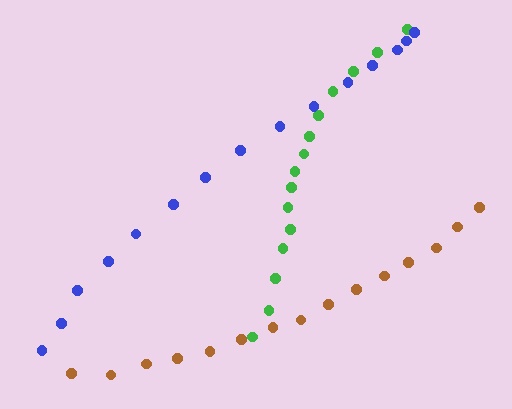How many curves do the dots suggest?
There are 3 distinct paths.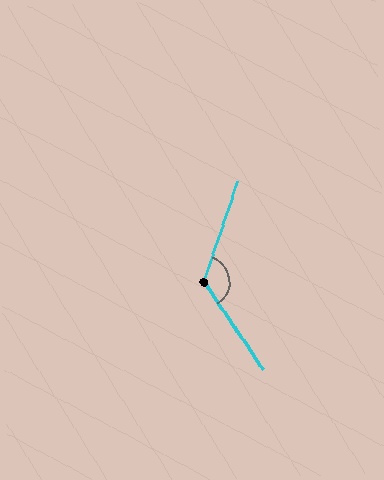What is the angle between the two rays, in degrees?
Approximately 128 degrees.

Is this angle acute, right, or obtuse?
It is obtuse.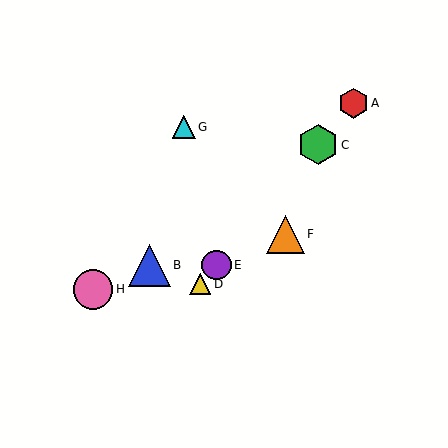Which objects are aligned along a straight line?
Objects A, C, D, E are aligned along a straight line.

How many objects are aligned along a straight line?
4 objects (A, C, D, E) are aligned along a straight line.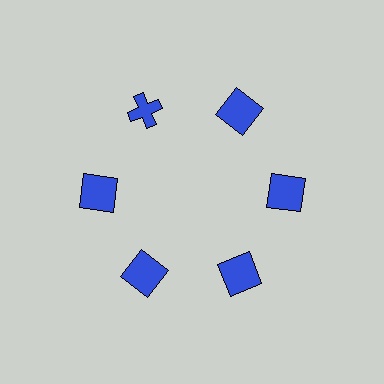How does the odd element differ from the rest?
It has a different shape: cross instead of square.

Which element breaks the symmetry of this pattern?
The blue cross at roughly the 11 o'clock position breaks the symmetry. All other shapes are blue squares.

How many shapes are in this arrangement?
There are 6 shapes arranged in a ring pattern.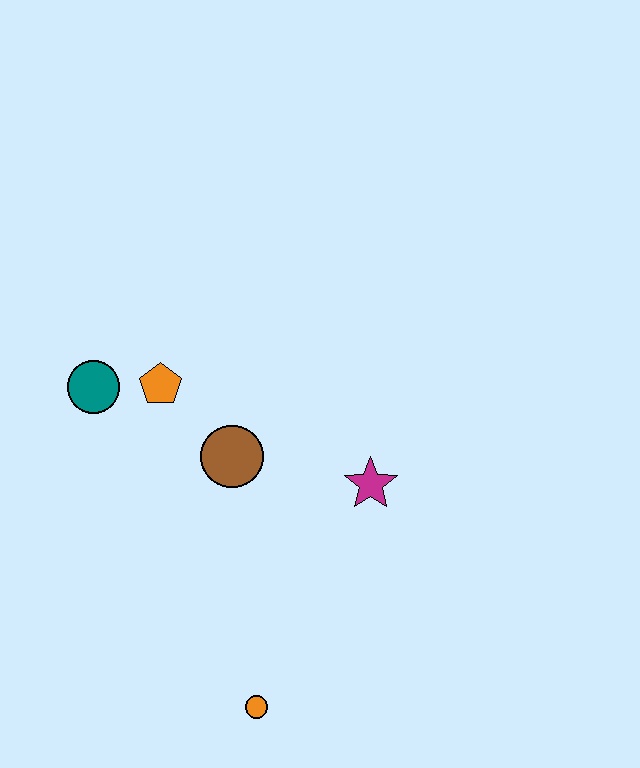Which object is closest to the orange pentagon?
The teal circle is closest to the orange pentagon.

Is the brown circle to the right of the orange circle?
No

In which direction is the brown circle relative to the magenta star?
The brown circle is to the left of the magenta star.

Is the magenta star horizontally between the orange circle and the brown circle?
No